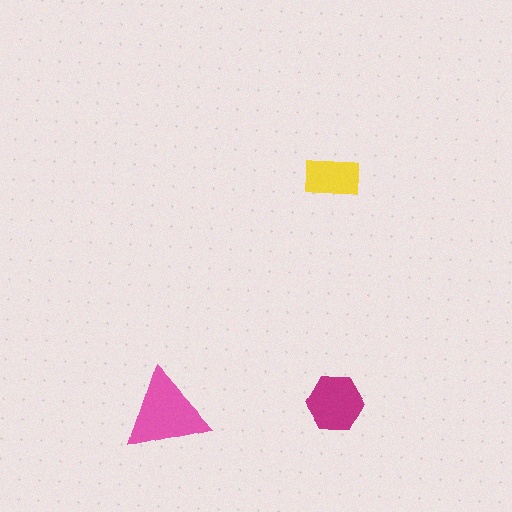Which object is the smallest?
The yellow rectangle.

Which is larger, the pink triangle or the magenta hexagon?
The pink triangle.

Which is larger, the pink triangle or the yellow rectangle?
The pink triangle.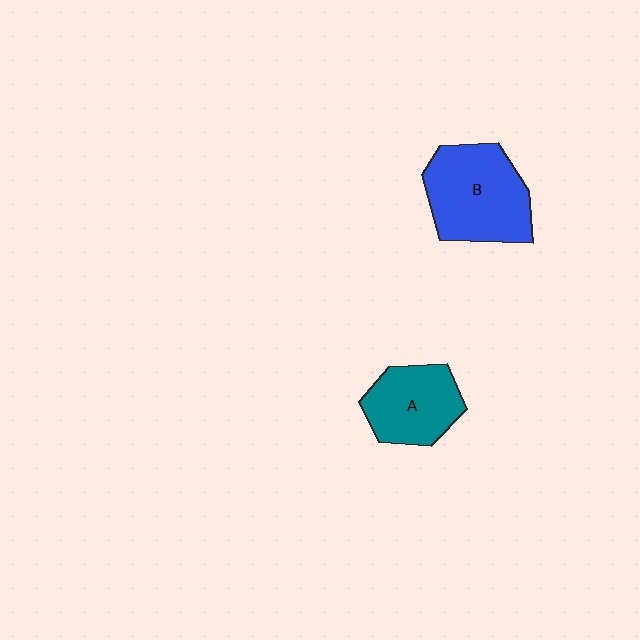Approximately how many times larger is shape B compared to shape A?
Approximately 1.4 times.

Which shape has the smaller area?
Shape A (teal).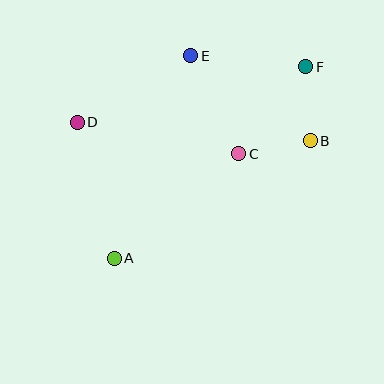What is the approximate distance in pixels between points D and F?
The distance between D and F is approximately 235 pixels.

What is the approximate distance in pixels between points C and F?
The distance between C and F is approximately 110 pixels.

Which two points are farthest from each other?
Points A and F are farthest from each other.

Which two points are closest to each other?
Points B and C are closest to each other.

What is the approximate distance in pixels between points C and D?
The distance between C and D is approximately 165 pixels.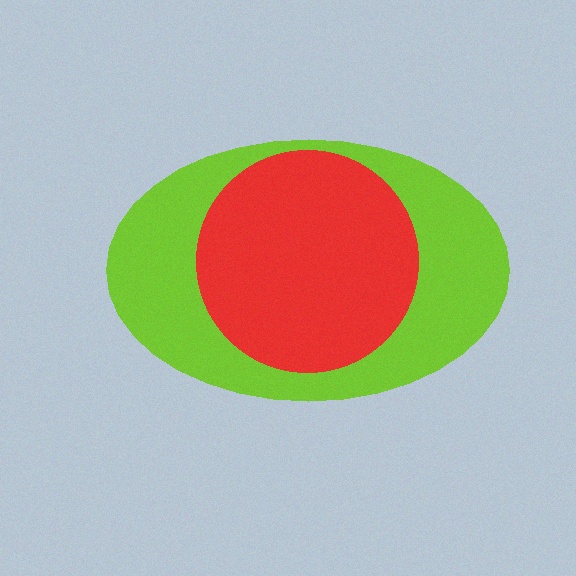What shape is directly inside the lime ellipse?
The red circle.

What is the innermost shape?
The red circle.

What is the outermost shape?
The lime ellipse.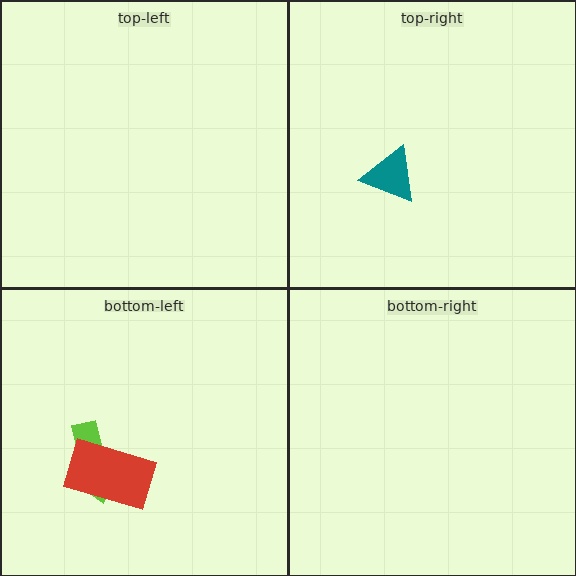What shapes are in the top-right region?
The teal triangle.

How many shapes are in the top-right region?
1.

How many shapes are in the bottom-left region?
2.